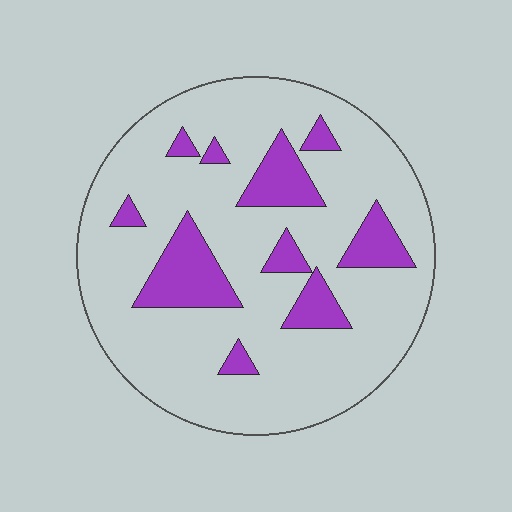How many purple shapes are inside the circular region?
10.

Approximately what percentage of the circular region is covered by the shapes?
Approximately 20%.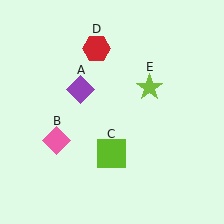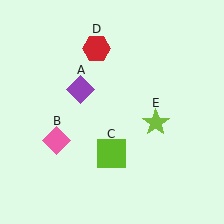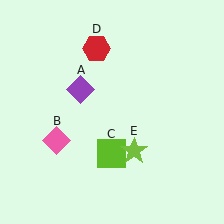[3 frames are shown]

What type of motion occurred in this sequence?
The lime star (object E) rotated clockwise around the center of the scene.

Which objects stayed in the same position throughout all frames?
Purple diamond (object A) and pink diamond (object B) and lime square (object C) and red hexagon (object D) remained stationary.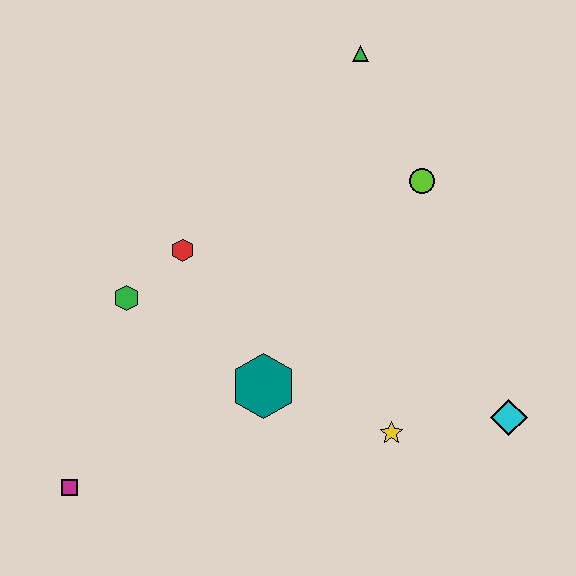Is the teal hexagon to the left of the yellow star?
Yes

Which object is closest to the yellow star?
The cyan diamond is closest to the yellow star.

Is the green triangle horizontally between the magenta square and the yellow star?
Yes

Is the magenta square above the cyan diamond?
No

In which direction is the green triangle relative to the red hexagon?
The green triangle is above the red hexagon.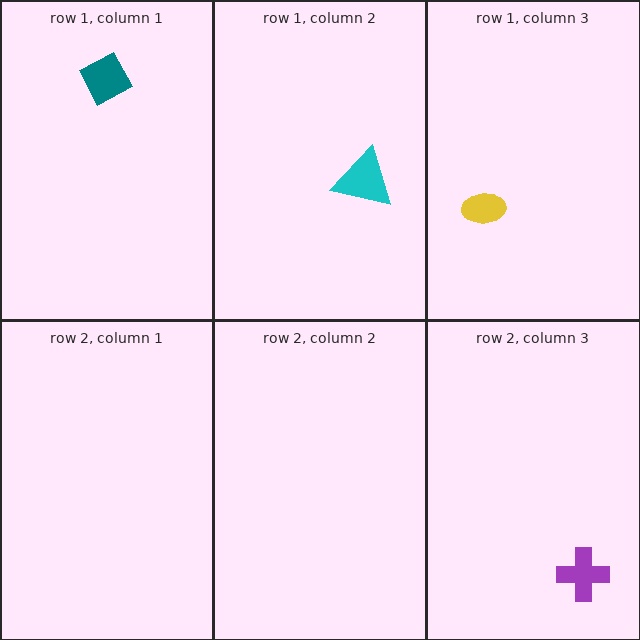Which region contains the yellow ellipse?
The row 1, column 3 region.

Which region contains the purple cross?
The row 2, column 3 region.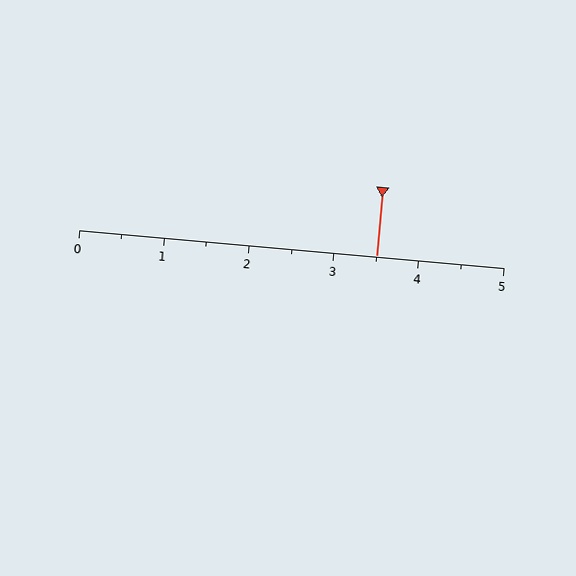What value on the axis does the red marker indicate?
The marker indicates approximately 3.5.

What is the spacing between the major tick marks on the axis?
The major ticks are spaced 1 apart.